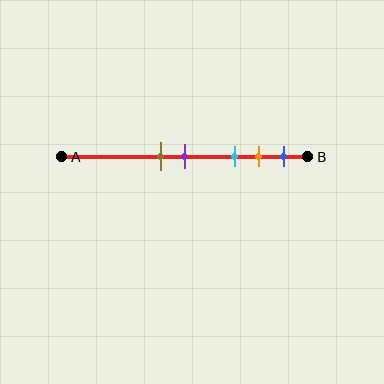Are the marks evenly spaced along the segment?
No, the marks are not evenly spaced.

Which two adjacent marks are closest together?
The brown and purple marks are the closest adjacent pair.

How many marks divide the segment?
There are 5 marks dividing the segment.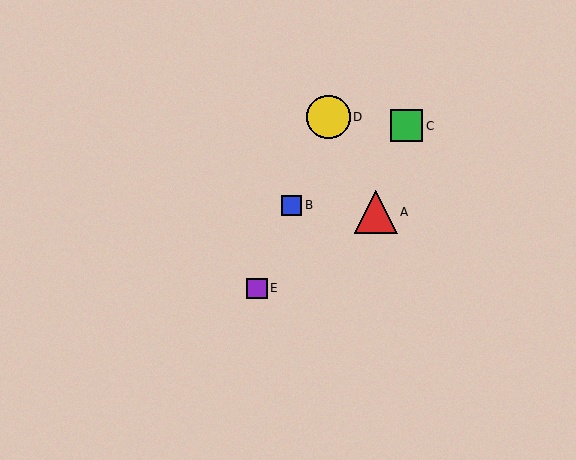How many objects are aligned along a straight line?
3 objects (B, D, E) are aligned along a straight line.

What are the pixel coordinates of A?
Object A is at (376, 212).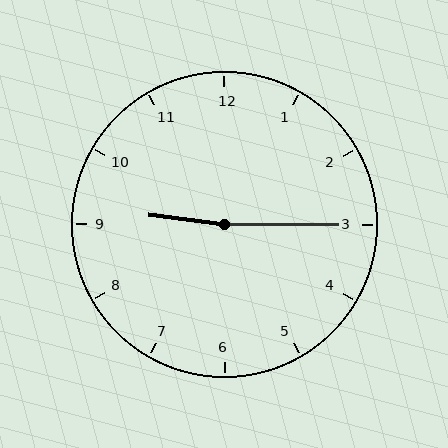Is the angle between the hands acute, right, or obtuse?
It is obtuse.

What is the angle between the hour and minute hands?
Approximately 172 degrees.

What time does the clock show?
9:15.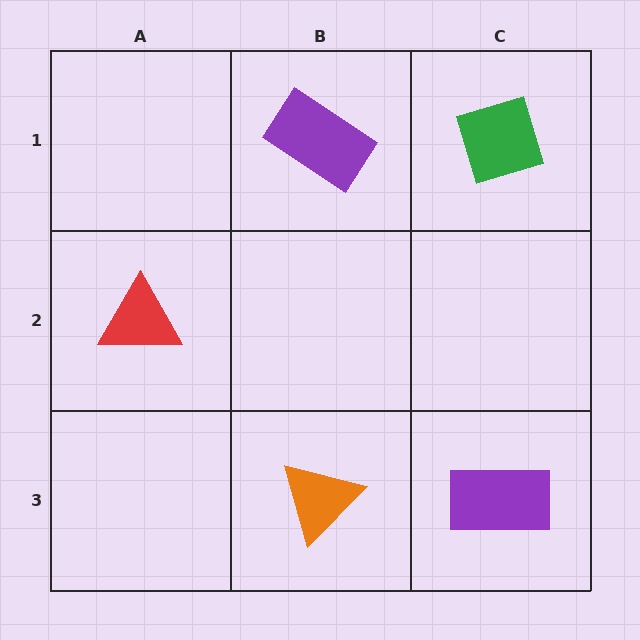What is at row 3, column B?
An orange triangle.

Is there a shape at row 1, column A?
No, that cell is empty.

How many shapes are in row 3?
2 shapes.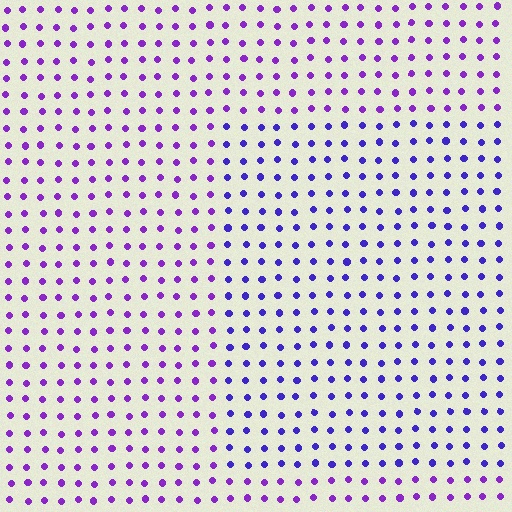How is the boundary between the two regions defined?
The boundary is defined purely by a slight shift in hue (about 28 degrees). Spacing, size, and orientation are identical on both sides.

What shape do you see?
I see a rectangle.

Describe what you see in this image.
The image is filled with small purple elements in a uniform arrangement. A rectangle-shaped region is visible where the elements are tinted to a slightly different hue, forming a subtle color boundary.